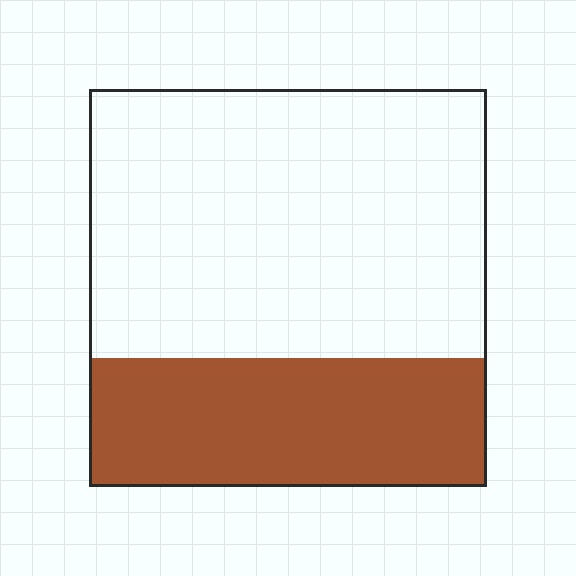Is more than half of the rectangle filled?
No.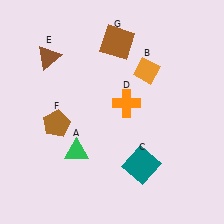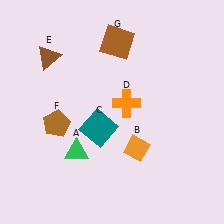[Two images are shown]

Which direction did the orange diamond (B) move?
The orange diamond (B) moved down.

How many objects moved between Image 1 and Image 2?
2 objects moved between the two images.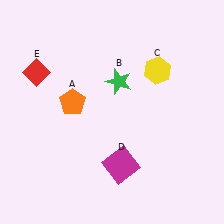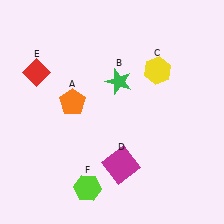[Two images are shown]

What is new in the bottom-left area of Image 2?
A lime hexagon (F) was added in the bottom-left area of Image 2.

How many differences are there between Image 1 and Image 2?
There is 1 difference between the two images.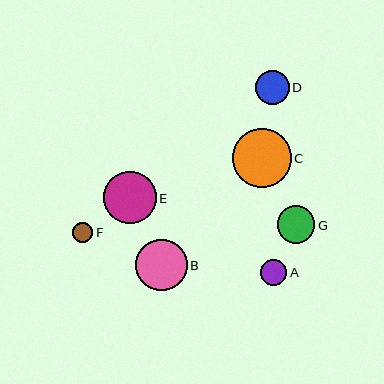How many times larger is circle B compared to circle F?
Circle B is approximately 2.5 times the size of circle F.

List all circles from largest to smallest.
From largest to smallest: C, E, B, G, D, A, F.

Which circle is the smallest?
Circle F is the smallest with a size of approximately 20 pixels.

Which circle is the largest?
Circle C is the largest with a size of approximately 59 pixels.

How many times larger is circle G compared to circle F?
Circle G is approximately 1.8 times the size of circle F.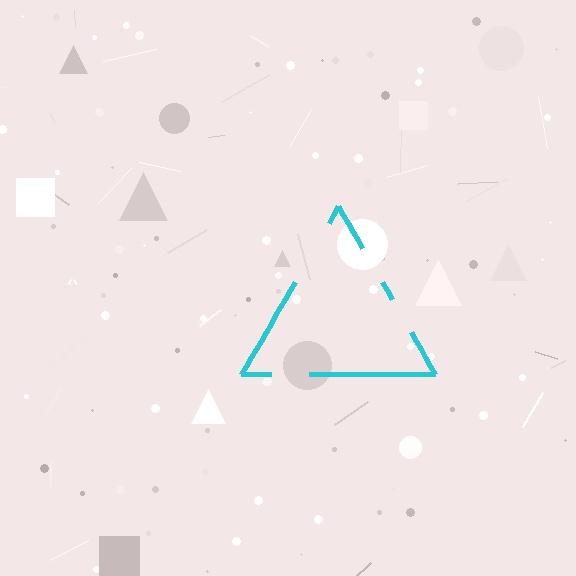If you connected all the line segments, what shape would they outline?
They would outline a triangle.